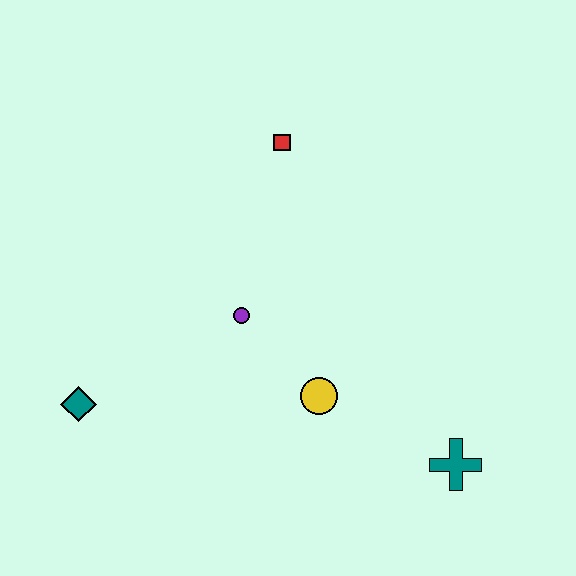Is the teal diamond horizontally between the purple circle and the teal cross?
No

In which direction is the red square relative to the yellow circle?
The red square is above the yellow circle.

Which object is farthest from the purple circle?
The teal cross is farthest from the purple circle.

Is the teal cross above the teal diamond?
No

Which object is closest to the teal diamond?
The purple circle is closest to the teal diamond.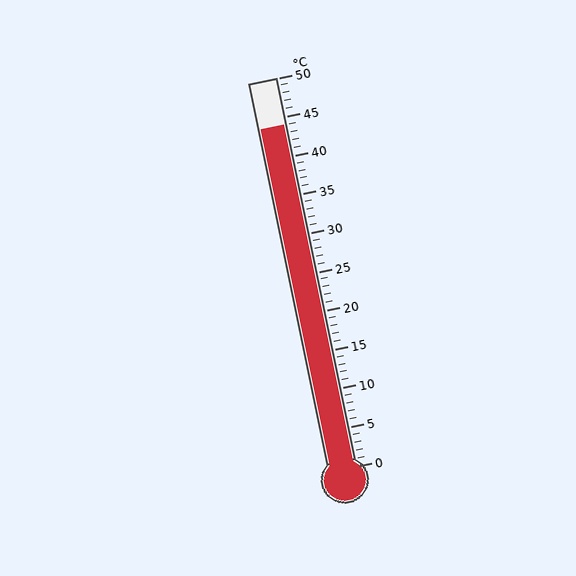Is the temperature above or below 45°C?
The temperature is below 45°C.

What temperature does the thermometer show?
The thermometer shows approximately 44°C.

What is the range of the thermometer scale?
The thermometer scale ranges from 0°C to 50°C.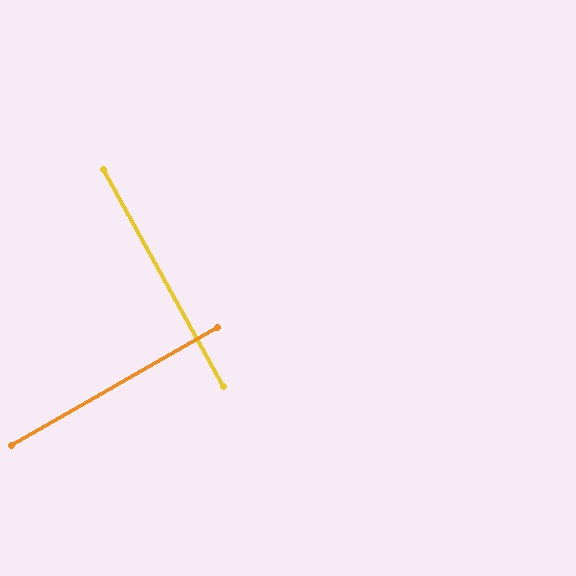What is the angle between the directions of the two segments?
Approximately 89 degrees.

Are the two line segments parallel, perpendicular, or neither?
Perpendicular — they meet at approximately 89°.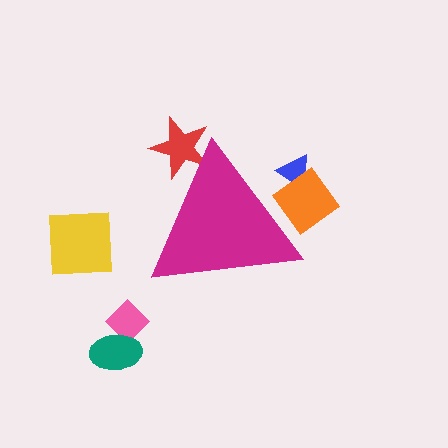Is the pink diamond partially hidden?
No, the pink diamond is fully visible.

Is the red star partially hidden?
Yes, the red star is partially hidden behind the magenta triangle.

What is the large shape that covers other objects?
A magenta triangle.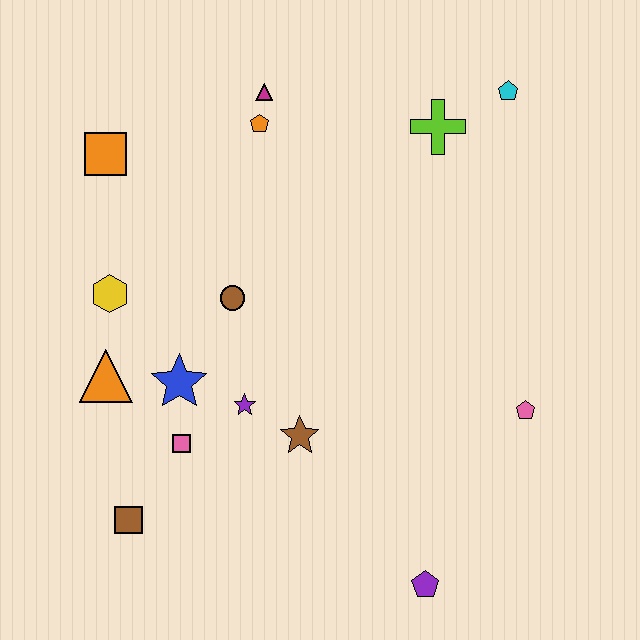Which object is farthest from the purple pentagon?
The orange square is farthest from the purple pentagon.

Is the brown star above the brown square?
Yes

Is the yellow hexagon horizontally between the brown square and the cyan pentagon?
No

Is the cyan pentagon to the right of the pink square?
Yes